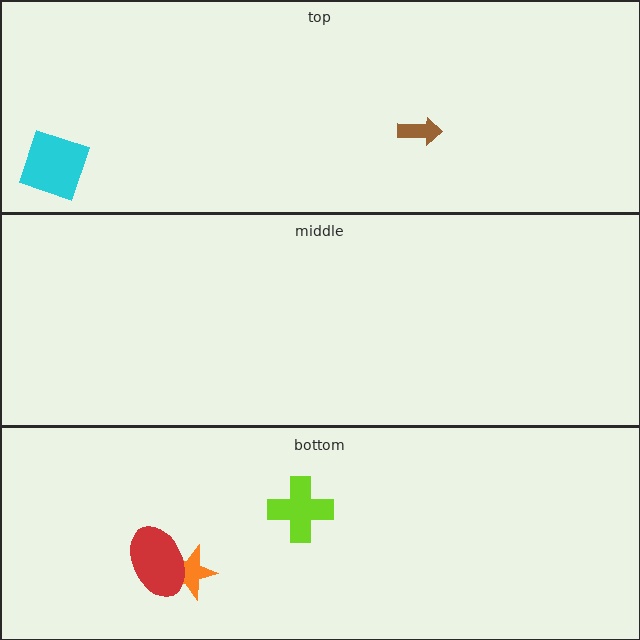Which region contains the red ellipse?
The bottom region.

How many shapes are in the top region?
2.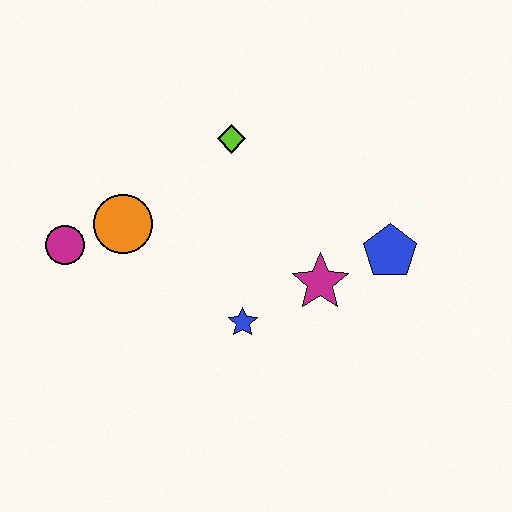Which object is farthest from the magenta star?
The magenta circle is farthest from the magenta star.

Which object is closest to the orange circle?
The magenta circle is closest to the orange circle.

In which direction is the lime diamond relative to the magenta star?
The lime diamond is above the magenta star.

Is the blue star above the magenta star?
No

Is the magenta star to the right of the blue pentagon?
No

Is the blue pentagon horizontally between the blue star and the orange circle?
No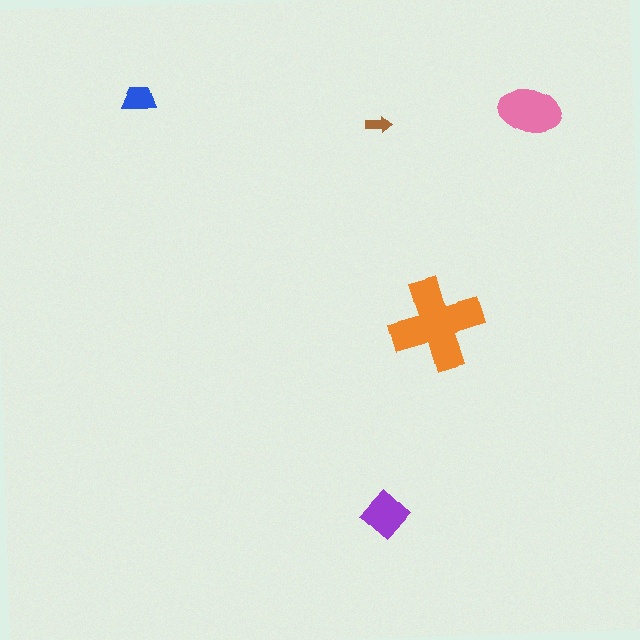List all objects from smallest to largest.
The brown arrow, the blue trapezoid, the purple diamond, the pink ellipse, the orange cross.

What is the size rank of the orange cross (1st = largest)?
1st.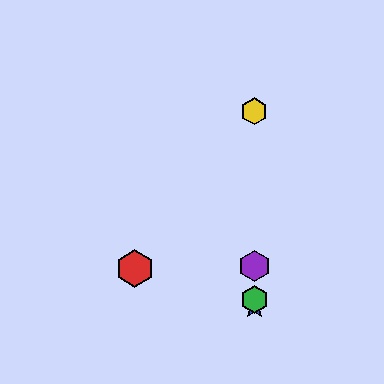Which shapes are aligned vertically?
The blue star, the green hexagon, the yellow hexagon, the purple hexagon are aligned vertically.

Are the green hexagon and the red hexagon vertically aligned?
No, the green hexagon is at x≈254 and the red hexagon is at x≈135.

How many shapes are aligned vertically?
4 shapes (the blue star, the green hexagon, the yellow hexagon, the purple hexagon) are aligned vertically.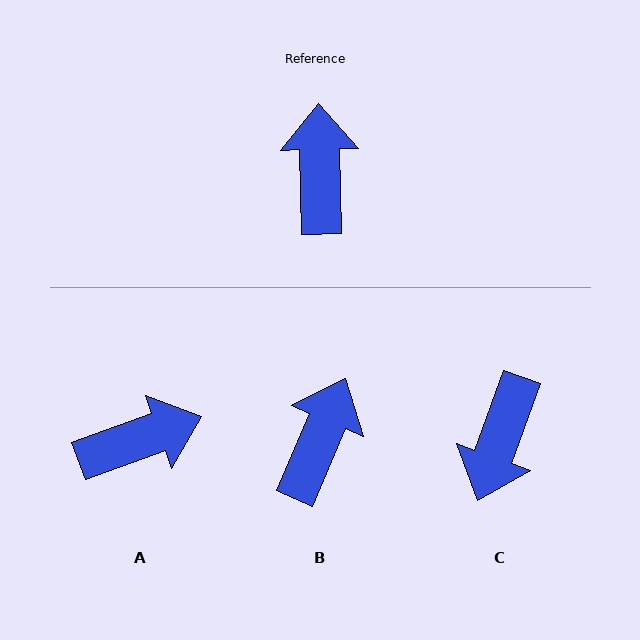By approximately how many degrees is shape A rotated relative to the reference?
Approximately 71 degrees clockwise.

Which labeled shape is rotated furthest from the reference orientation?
C, about 159 degrees away.